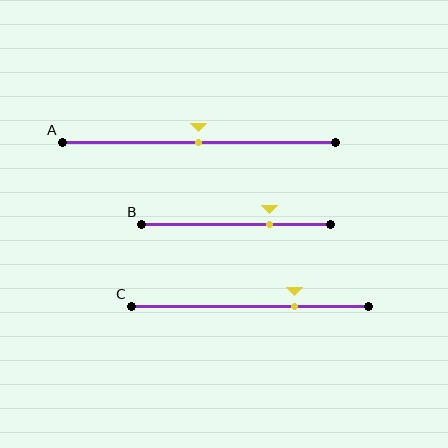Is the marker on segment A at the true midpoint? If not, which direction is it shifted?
Yes, the marker on segment A is at the true midpoint.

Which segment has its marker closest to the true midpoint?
Segment A has its marker closest to the true midpoint.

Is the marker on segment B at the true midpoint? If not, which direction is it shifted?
No, the marker on segment B is shifted to the right by about 18% of the segment length.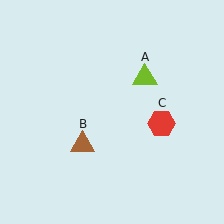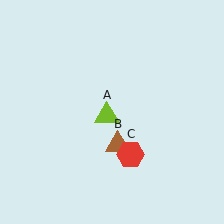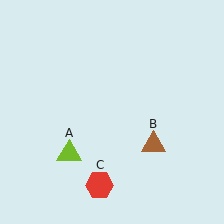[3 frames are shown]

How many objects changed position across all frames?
3 objects changed position: lime triangle (object A), brown triangle (object B), red hexagon (object C).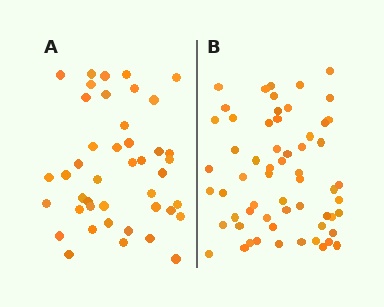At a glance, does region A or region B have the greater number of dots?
Region B (the right region) has more dots.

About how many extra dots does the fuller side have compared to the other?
Region B has approximately 15 more dots than region A.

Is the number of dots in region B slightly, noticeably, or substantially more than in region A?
Region B has noticeably more, but not dramatically so. The ratio is roughly 1.4 to 1.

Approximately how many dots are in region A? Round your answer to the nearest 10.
About 40 dots. (The exact count is 43, which rounds to 40.)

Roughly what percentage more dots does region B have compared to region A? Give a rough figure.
About 40% more.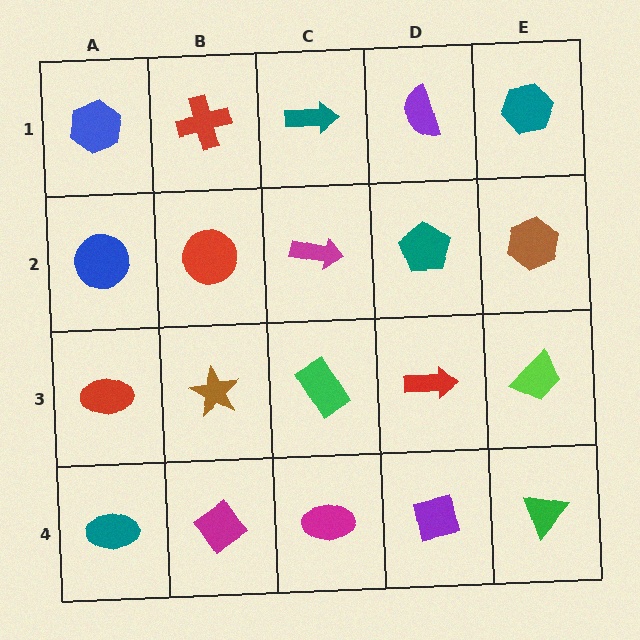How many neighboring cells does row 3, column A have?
3.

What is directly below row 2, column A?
A red ellipse.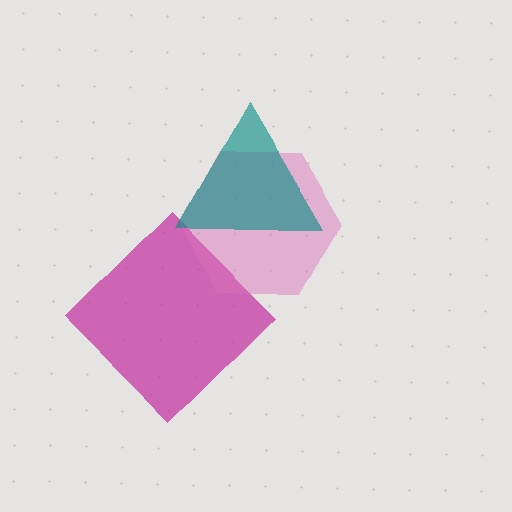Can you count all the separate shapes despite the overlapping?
Yes, there are 3 separate shapes.